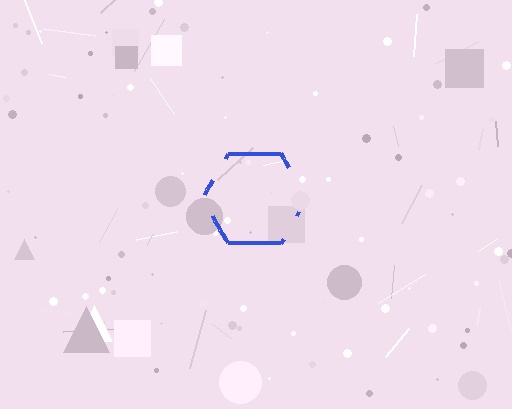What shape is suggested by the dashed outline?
The dashed outline suggests a hexagon.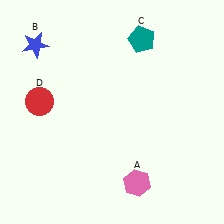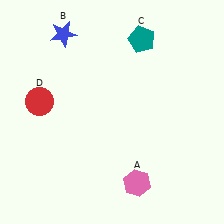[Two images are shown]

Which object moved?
The blue star (B) moved right.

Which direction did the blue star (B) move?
The blue star (B) moved right.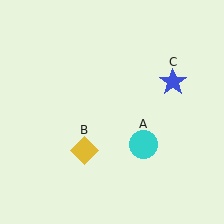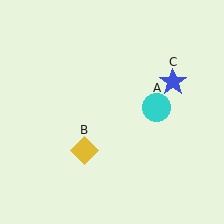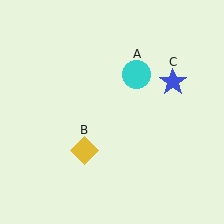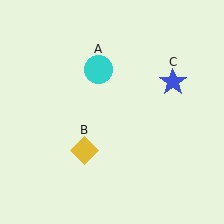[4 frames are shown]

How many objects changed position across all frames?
1 object changed position: cyan circle (object A).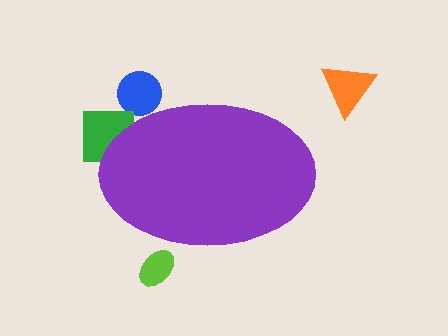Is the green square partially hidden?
Yes, the green square is partially hidden behind the purple ellipse.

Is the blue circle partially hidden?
Yes, the blue circle is partially hidden behind the purple ellipse.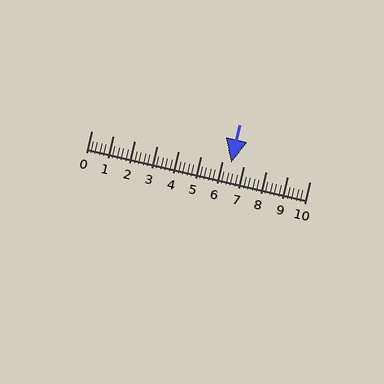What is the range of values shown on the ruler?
The ruler shows values from 0 to 10.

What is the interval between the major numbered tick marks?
The major tick marks are spaced 1 units apart.